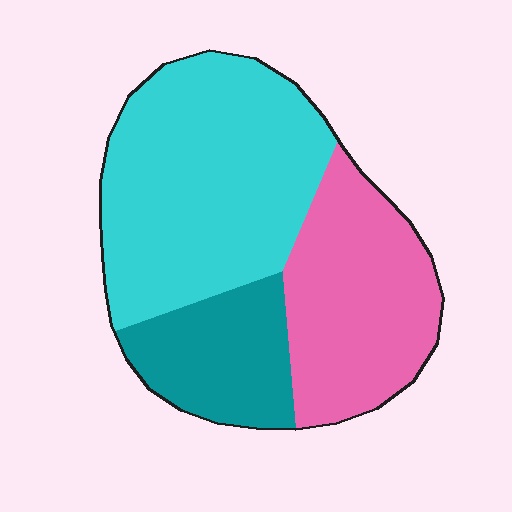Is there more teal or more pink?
Pink.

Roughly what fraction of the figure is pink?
Pink takes up about one third (1/3) of the figure.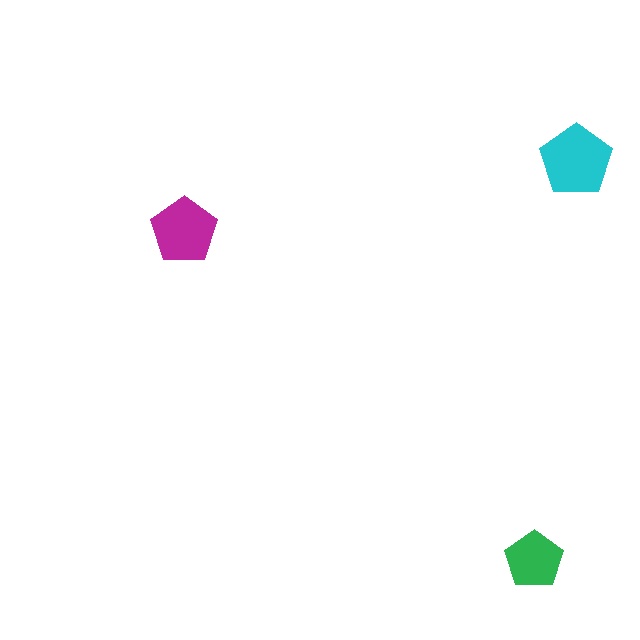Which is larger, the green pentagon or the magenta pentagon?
The magenta one.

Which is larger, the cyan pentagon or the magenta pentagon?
The cyan one.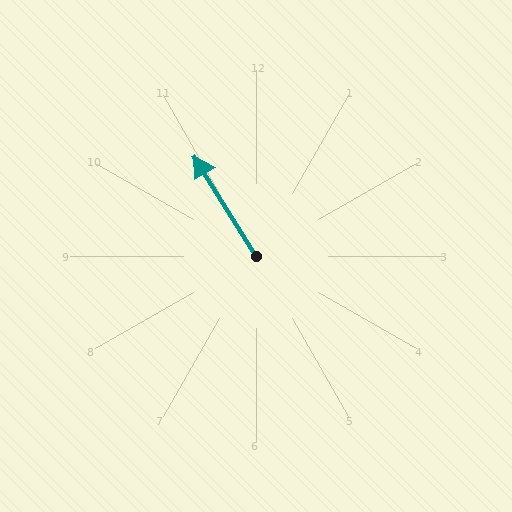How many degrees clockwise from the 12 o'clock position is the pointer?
Approximately 328 degrees.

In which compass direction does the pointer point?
Northwest.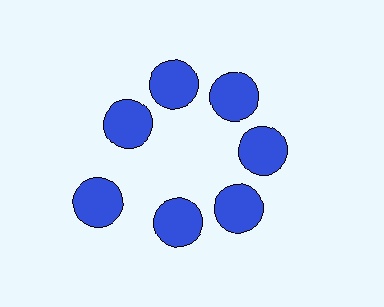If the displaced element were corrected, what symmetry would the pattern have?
It would have 7-fold rotational symmetry — the pattern would map onto itself every 51 degrees.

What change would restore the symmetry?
The symmetry would be restored by moving it inward, back onto the ring so that all 7 circles sit at equal angles and equal distance from the center.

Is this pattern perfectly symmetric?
No. The 7 blue circles are arranged in a ring, but one element near the 8 o'clock position is pushed outward from the center, breaking the 7-fold rotational symmetry.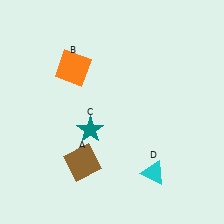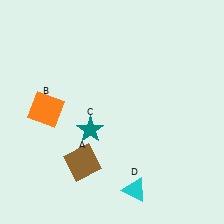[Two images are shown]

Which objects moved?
The objects that moved are: the orange square (B), the cyan triangle (D).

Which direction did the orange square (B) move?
The orange square (B) moved down.